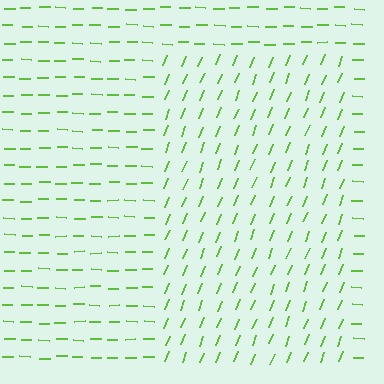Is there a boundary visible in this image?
Yes, there is a texture boundary formed by a change in line orientation.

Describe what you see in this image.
The image is filled with small lime line segments. A rectangle region in the image has lines oriented differently from the surrounding lines, creating a visible texture boundary.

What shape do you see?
I see a rectangle.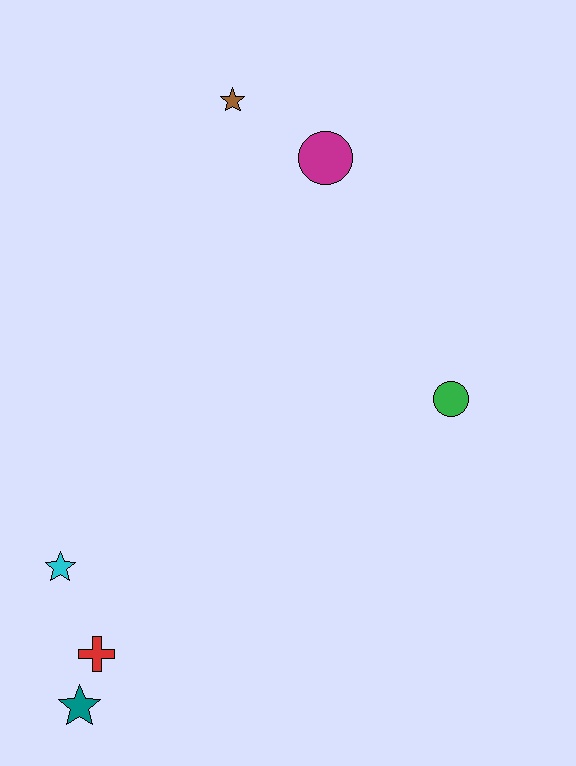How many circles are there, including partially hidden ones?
There are 2 circles.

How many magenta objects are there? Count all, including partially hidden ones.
There is 1 magenta object.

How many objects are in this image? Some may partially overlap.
There are 6 objects.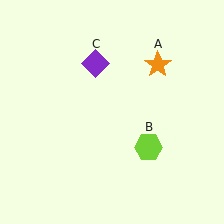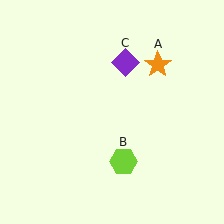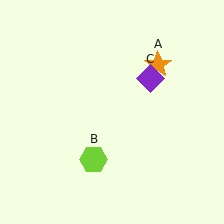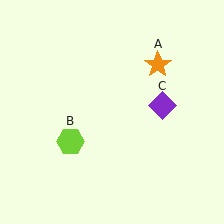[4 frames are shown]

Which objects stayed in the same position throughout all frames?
Orange star (object A) remained stationary.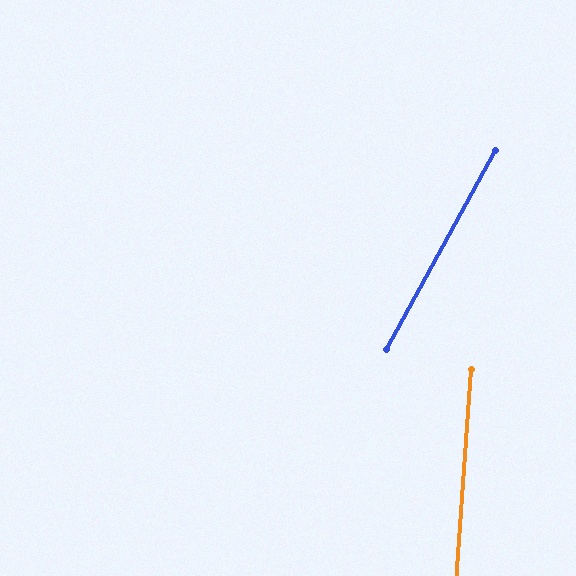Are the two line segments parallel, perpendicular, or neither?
Neither parallel nor perpendicular — they differ by about 25°.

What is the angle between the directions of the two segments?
Approximately 25 degrees.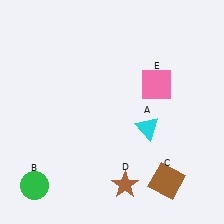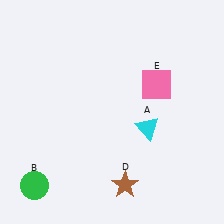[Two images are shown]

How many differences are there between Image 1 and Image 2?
There is 1 difference between the two images.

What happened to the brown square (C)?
The brown square (C) was removed in Image 2. It was in the bottom-right area of Image 1.